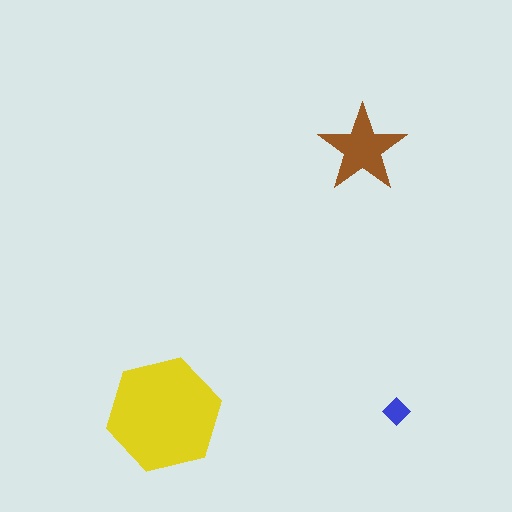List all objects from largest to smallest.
The yellow hexagon, the brown star, the blue diamond.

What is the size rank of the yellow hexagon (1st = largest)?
1st.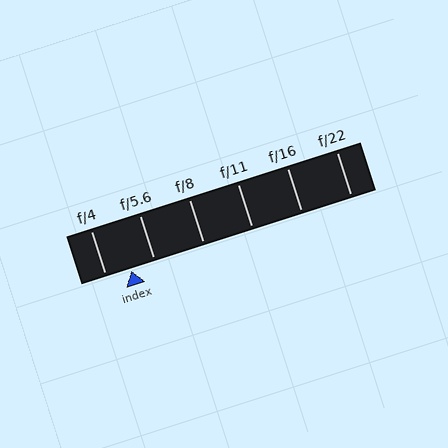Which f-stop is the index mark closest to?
The index mark is closest to f/5.6.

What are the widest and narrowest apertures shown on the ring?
The widest aperture shown is f/4 and the narrowest is f/22.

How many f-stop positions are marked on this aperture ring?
There are 6 f-stop positions marked.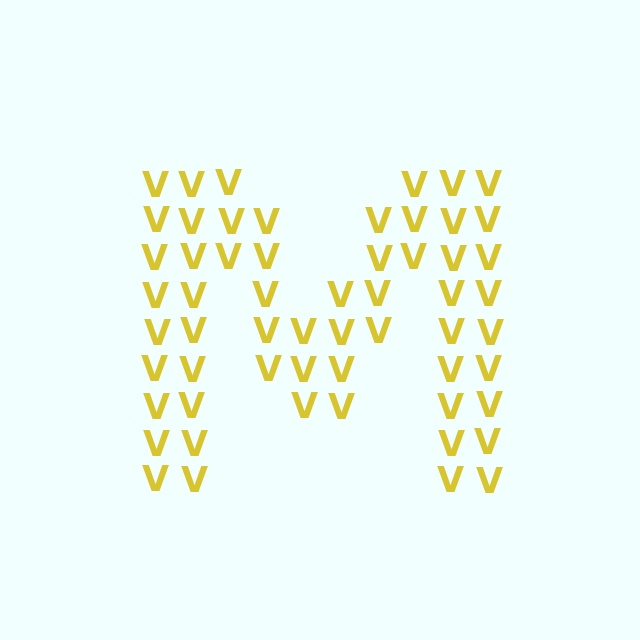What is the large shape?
The large shape is the letter M.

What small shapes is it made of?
It is made of small letter V's.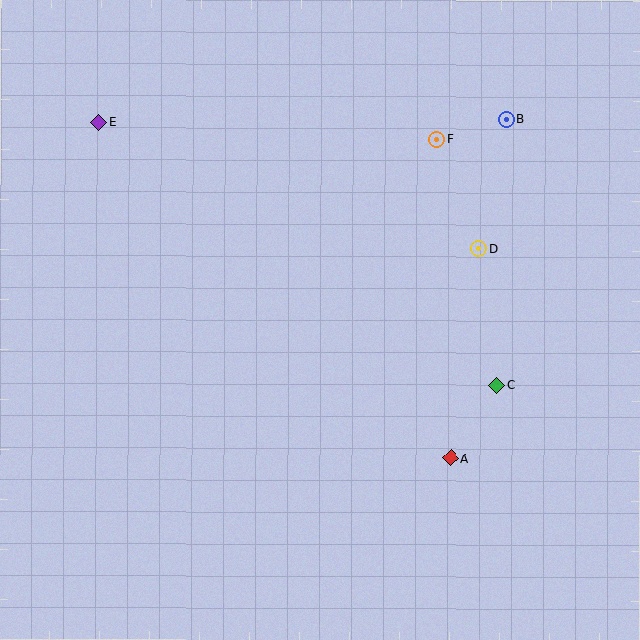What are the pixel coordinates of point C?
Point C is at (497, 385).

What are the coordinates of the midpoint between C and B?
The midpoint between C and B is at (501, 252).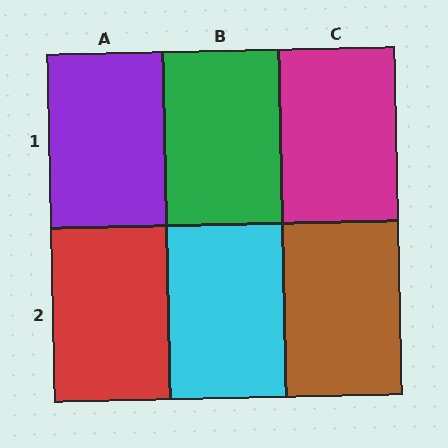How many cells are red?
1 cell is red.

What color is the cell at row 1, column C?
Magenta.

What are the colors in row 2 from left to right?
Red, cyan, brown.